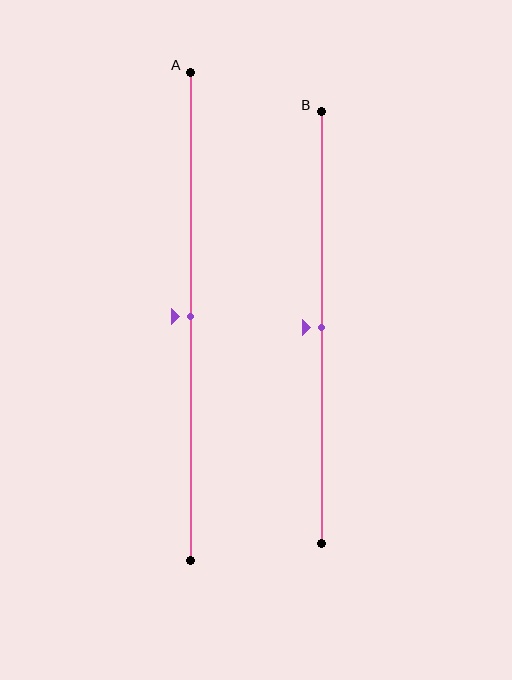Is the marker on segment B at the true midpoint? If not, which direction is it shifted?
Yes, the marker on segment B is at the true midpoint.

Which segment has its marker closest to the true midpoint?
Segment A has its marker closest to the true midpoint.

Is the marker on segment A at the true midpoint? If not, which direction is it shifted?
Yes, the marker on segment A is at the true midpoint.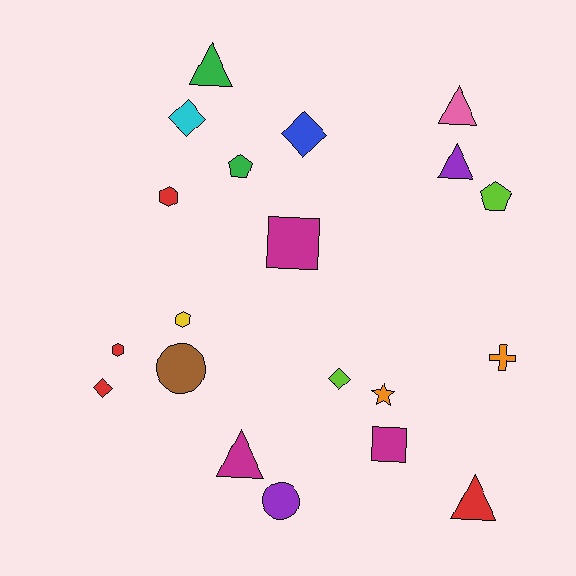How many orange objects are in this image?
There are 2 orange objects.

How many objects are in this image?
There are 20 objects.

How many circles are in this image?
There are 2 circles.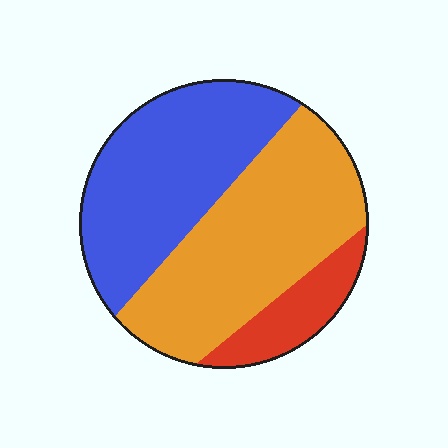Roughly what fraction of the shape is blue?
Blue covers 41% of the shape.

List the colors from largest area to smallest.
From largest to smallest: orange, blue, red.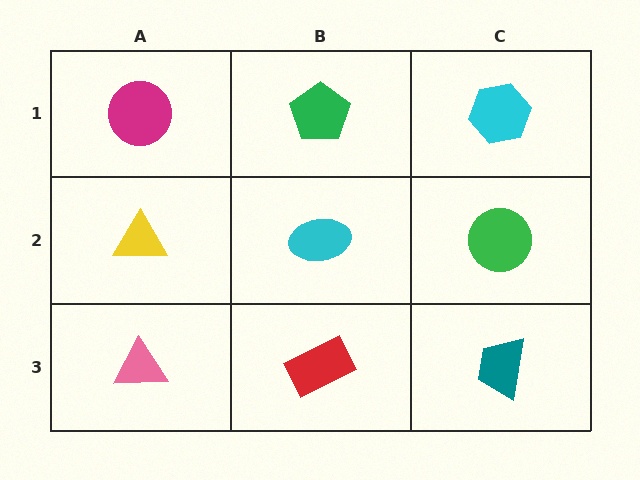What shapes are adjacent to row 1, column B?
A cyan ellipse (row 2, column B), a magenta circle (row 1, column A), a cyan hexagon (row 1, column C).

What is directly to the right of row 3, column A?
A red rectangle.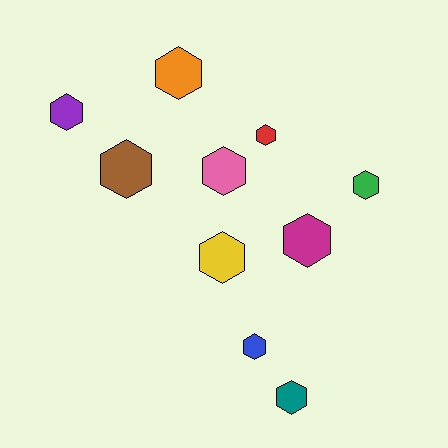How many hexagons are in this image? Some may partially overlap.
There are 10 hexagons.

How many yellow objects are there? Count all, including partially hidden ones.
There is 1 yellow object.